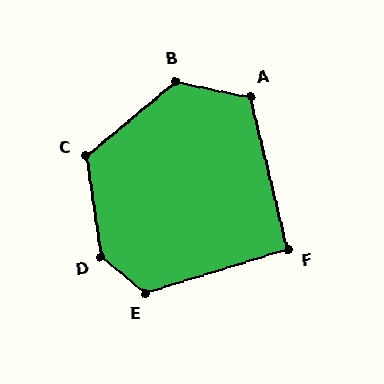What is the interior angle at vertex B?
Approximately 129 degrees (obtuse).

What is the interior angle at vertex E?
Approximately 123 degrees (obtuse).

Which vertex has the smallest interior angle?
F, at approximately 94 degrees.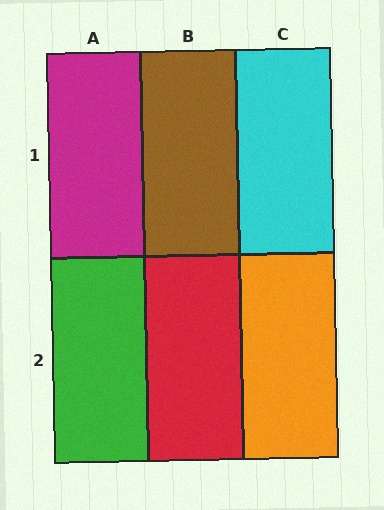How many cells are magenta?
1 cell is magenta.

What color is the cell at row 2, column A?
Green.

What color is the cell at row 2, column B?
Red.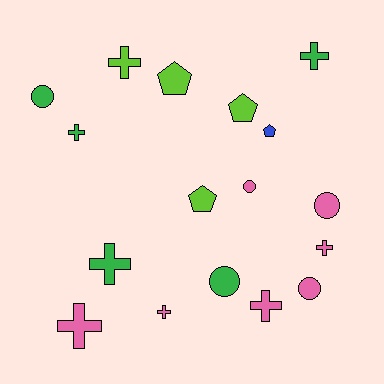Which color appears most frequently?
Pink, with 7 objects.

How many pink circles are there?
There are 3 pink circles.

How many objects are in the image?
There are 17 objects.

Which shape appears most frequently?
Cross, with 8 objects.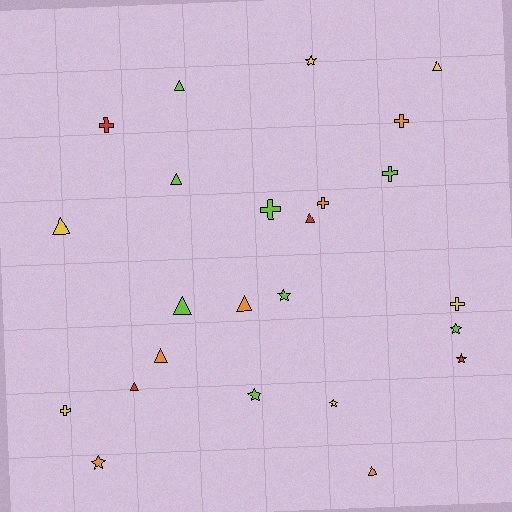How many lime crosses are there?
There are 2 lime crosses.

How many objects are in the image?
There are 24 objects.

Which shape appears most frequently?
Triangle, with 10 objects.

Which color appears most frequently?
Lime, with 8 objects.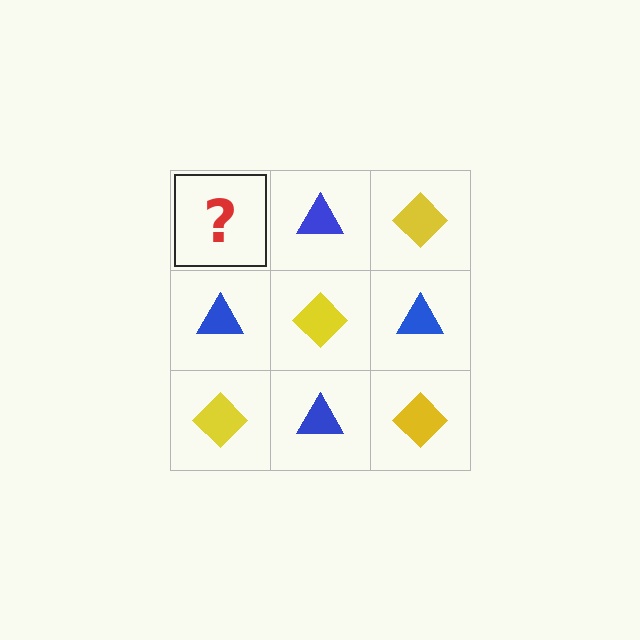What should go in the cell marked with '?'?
The missing cell should contain a yellow diamond.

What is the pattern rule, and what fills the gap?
The rule is that it alternates yellow diamond and blue triangle in a checkerboard pattern. The gap should be filled with a yellow diamond.